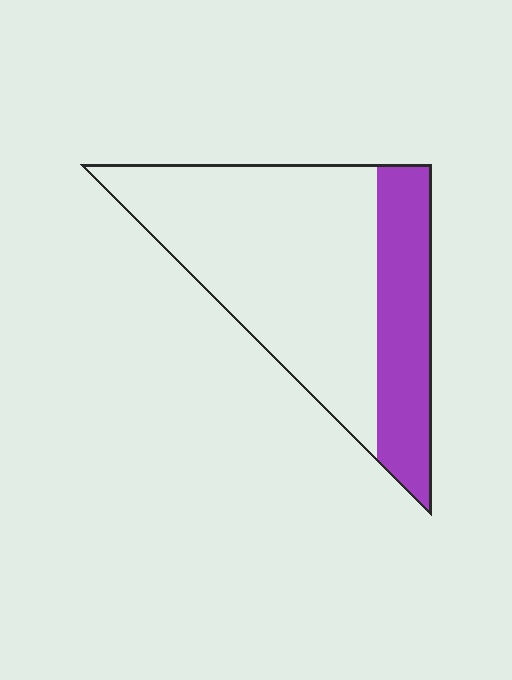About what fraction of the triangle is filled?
About one quarter (1/4).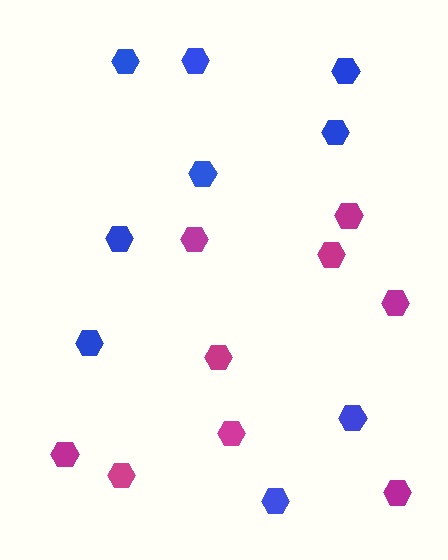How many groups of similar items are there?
There are 2 groups: one group of magenta hexagons (9) and one group of blue hexagons (9).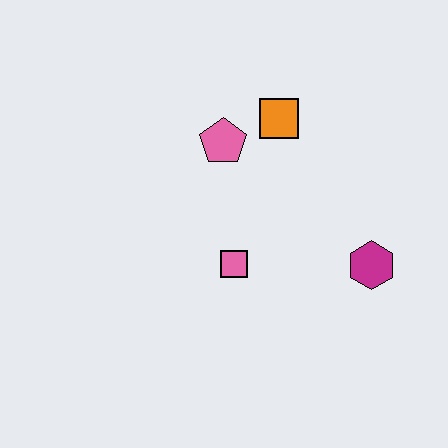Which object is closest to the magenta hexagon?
The pink square is closest to the magenta hexagon.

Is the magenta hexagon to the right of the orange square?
Yes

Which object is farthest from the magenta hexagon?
The pink pentagon is farthest from the magenta hexagon.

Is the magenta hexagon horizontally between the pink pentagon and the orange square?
No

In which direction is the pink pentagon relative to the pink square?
The pink pentagon is above the pink square.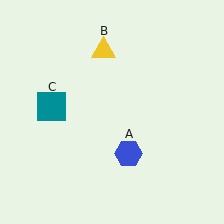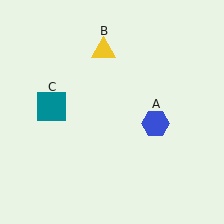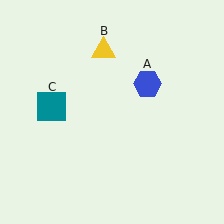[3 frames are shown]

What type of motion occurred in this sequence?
The blue hexagon (object A) rotated counterclockwise around the center of the scene.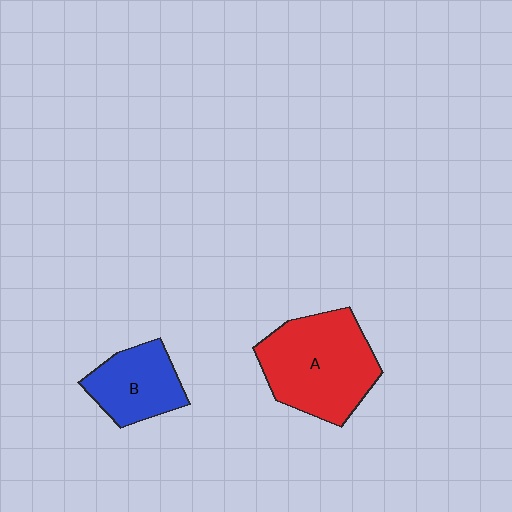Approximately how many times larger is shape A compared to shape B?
Approximately 1.7 times.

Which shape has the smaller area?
Shape B (blue).